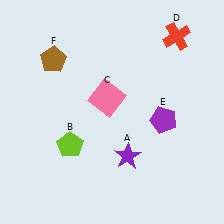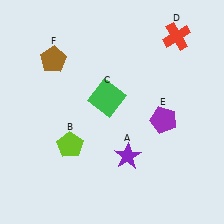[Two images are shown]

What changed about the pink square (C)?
In Image 1, C is pink. In Image 2, it changed to green.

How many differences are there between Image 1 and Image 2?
There is 1 difference between the two images.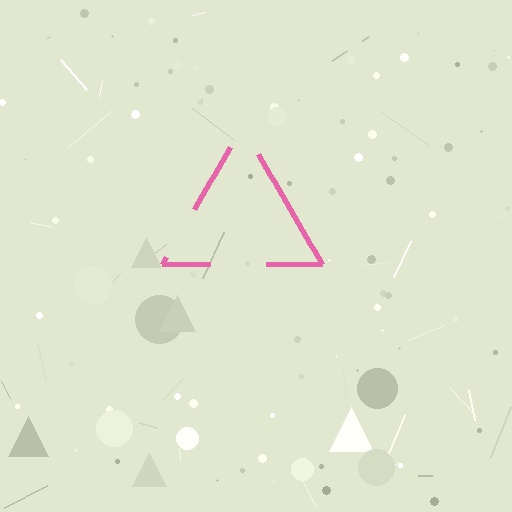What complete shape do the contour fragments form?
The contour fragments form a triangle.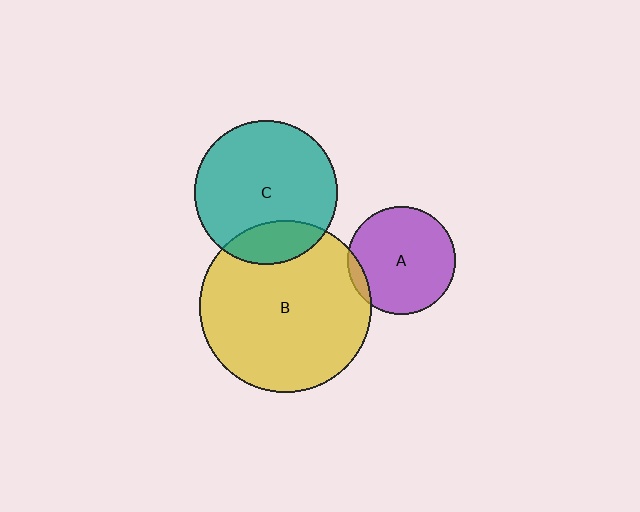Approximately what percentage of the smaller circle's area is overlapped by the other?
Approximately 5%.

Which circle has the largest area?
Circle B (yellow).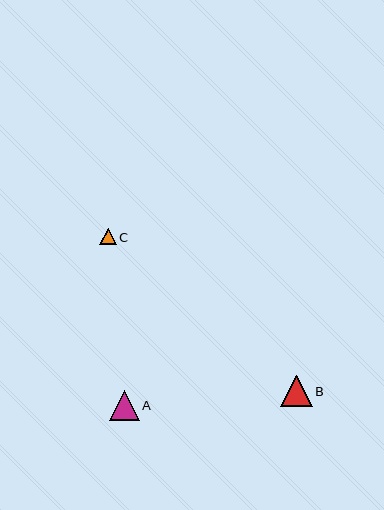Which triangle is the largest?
Triangle B is the largest with a size of approximately 32 pixels.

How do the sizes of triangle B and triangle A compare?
Triangle B and triangle A are approximately the same size.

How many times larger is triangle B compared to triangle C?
Triangle B is approximately 1.9 times the size of triangle C.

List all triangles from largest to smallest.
From largest to smallest: B, A, C.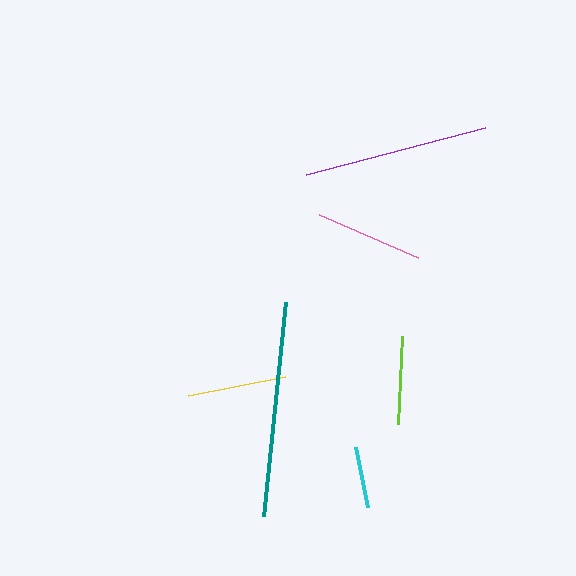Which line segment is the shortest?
The cyan line is the shortest at approximately 62 pixels.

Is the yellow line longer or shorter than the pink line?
The pink line is longer than the yellow line.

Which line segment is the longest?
The teal line is the longest at approximately 215 pixels.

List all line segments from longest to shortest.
From longest to shortest: teal, purple, pink, yellow, lime, cyan.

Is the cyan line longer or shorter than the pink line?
The pink line is longer than the cyan line.